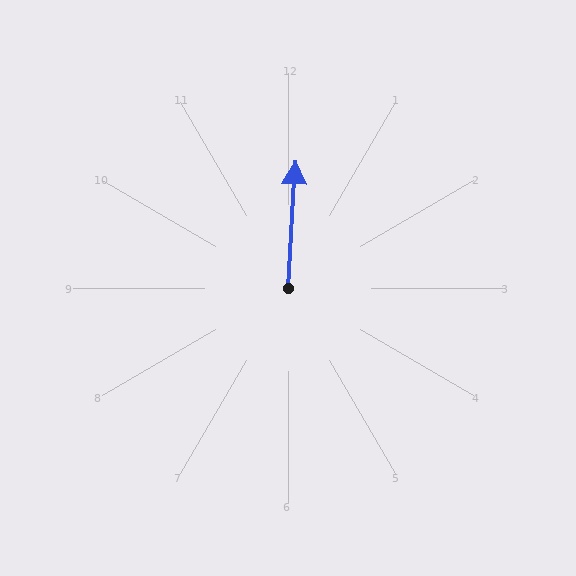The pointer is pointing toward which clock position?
Roughly 12 o'clock.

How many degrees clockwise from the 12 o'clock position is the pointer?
Approximately 3 degrees.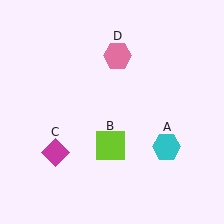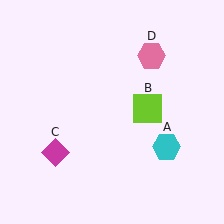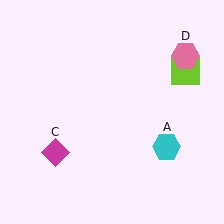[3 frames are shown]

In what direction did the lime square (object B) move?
The lime square (object B) moved up and to the right.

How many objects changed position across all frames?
2 objects changed position: lime square (object B), pink hexagon (object D).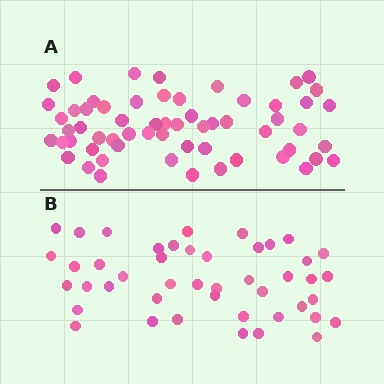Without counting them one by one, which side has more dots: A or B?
Region A (the top region) has more dots.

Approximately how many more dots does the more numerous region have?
Region A has approximately 15 more dots than region B.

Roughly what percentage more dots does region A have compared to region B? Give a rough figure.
About 35% more.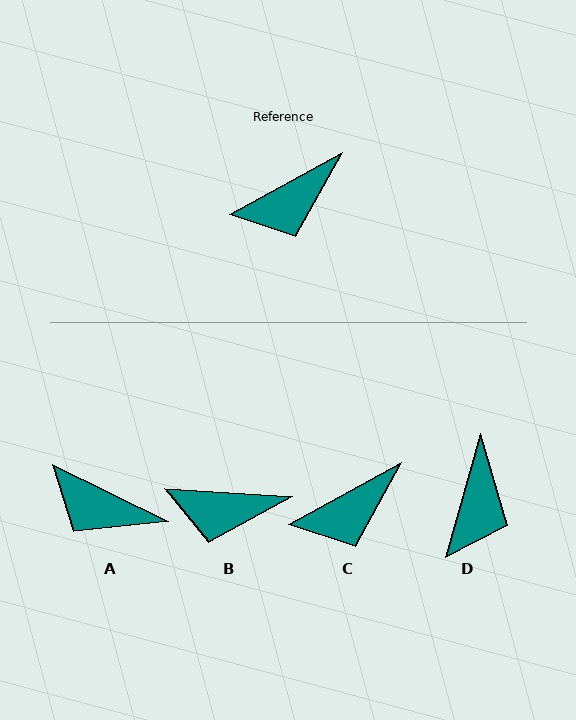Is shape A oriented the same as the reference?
No, it is off by about 55 degrees.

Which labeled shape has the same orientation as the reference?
C.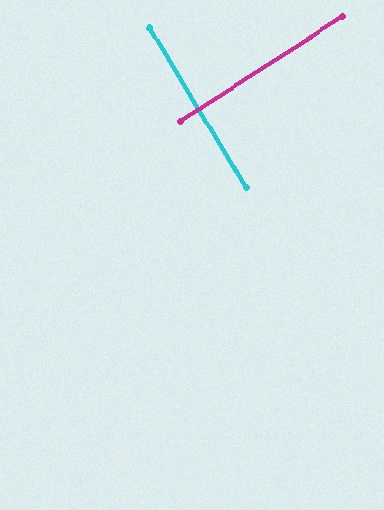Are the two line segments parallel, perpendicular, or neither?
Perpendicular — they meet at approximately 88°.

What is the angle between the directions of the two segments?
Approximately 88 degrees.